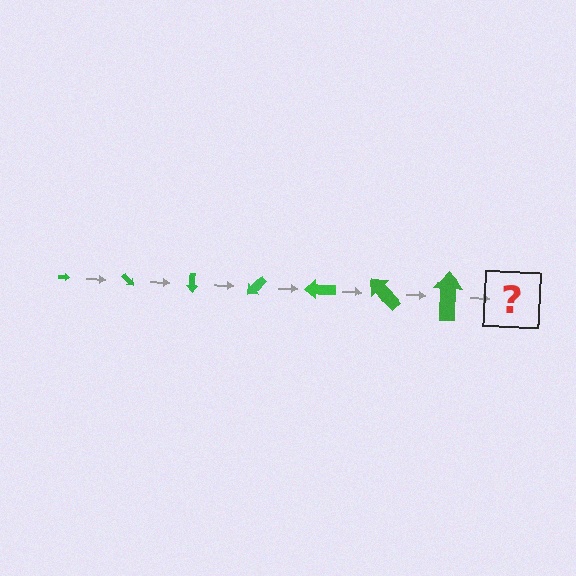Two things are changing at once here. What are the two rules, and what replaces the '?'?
The two rules are that the arrow grows larger each step and it rotates 45 degrees each step. The '?' should be an arrow, larger than the previous one and rotated 315 degrees from the start.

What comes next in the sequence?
The next element should be an arrow, larger than the previous one and rotated 315 degrees from the start.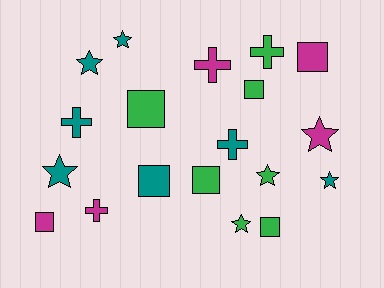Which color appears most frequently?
Teal, with 7 objects.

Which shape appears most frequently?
Square, with 7 objects.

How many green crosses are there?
There is 1 green cross.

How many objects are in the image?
There are 19 objects.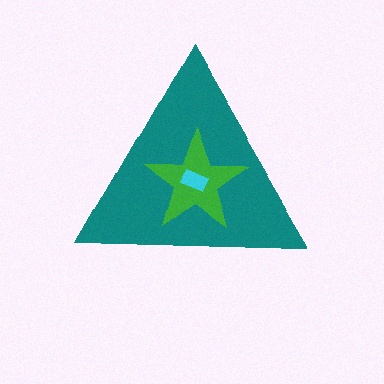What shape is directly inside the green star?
The cyan rectangle.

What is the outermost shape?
The teal triangle.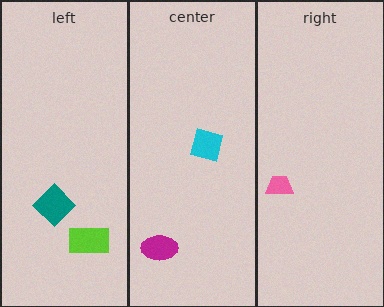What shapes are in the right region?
The pink trapezoid.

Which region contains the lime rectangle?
The left region.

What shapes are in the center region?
The cyan square, the magenta ellipse.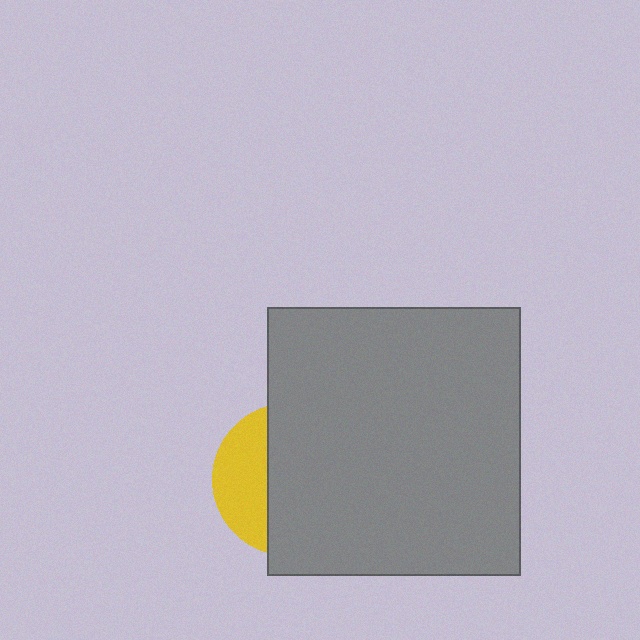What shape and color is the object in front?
The object in front is a gray rectangle.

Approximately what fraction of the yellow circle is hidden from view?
Roughly 67% of the yellow circle is hidden behind the gray rectangle.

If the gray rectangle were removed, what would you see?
You would see the complete yellow circle.